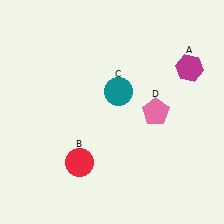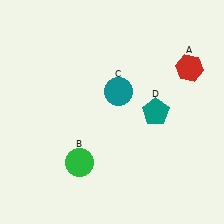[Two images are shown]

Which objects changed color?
A changed from magenta to red. B changed from red to green. D changed from pink to teal.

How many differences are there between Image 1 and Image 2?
There are 3 differences between the two images.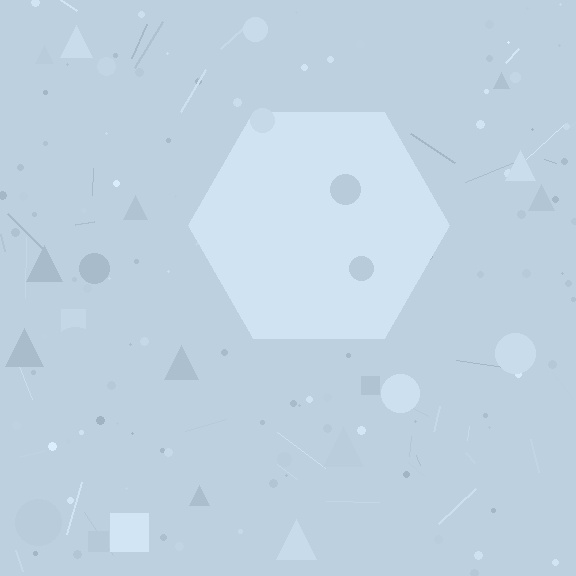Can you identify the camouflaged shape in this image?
The camouflaged shape is a hexagon.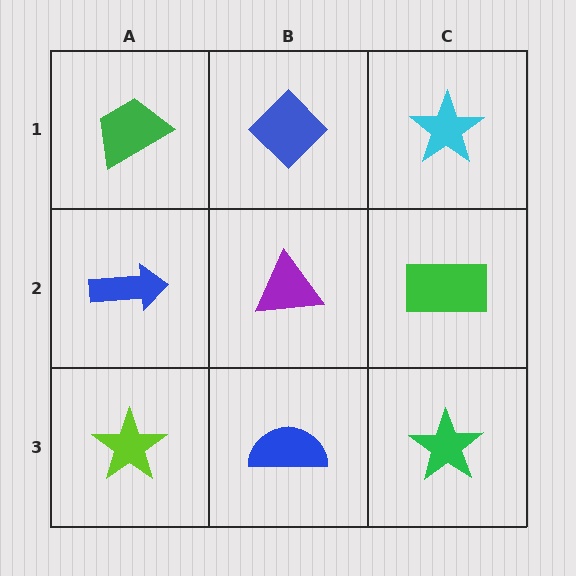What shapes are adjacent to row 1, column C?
A green rectangle (row 2, column C), a blue diamond (row 1, column B).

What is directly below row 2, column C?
A green star.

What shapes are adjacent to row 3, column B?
A purple triangle (row 2, column B), a lime star (row 3, column A), a green star (row 3, column C).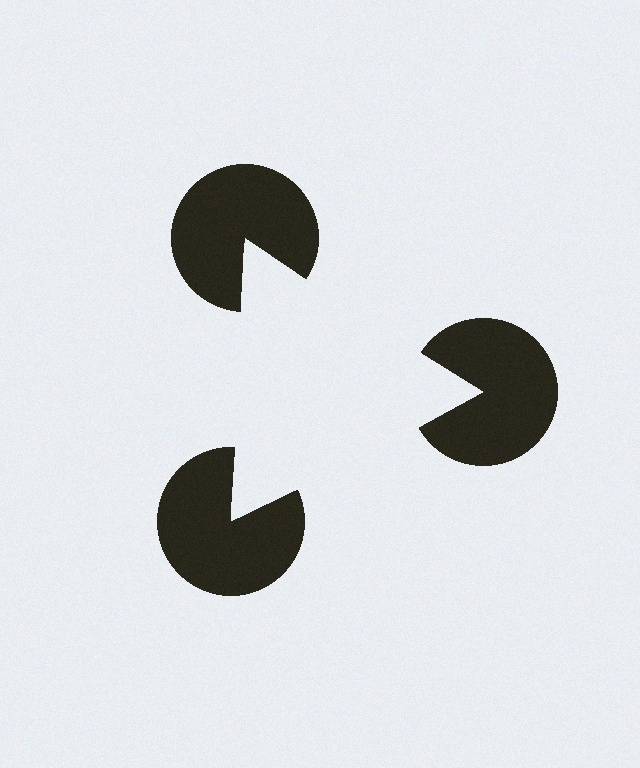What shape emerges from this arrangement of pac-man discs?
An illusory triangle — its edges are inferred from the aligned wedge cuts in the pac-man discs, not physically drawn.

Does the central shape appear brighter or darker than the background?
It typically appears slightly brighter than the background, even though no actual brightness change is drawn.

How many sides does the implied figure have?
3 sides.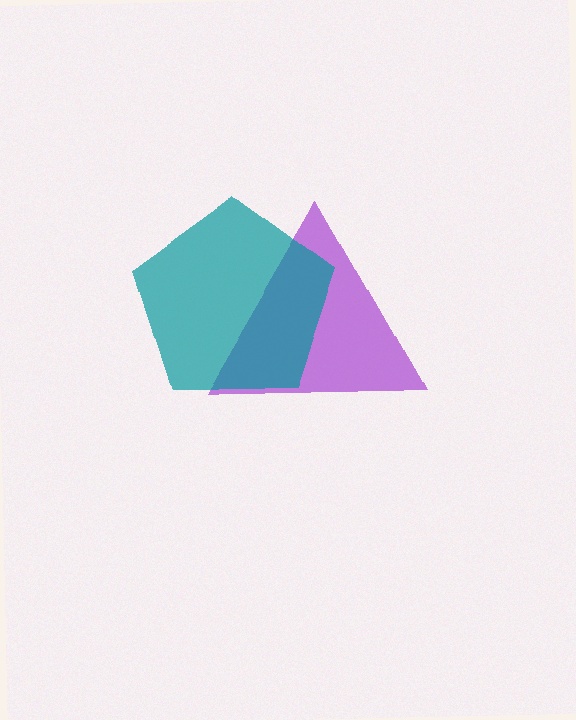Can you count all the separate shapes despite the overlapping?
Yes, there are 2 separate shapes.